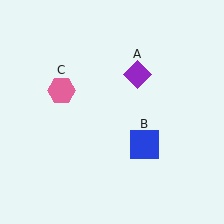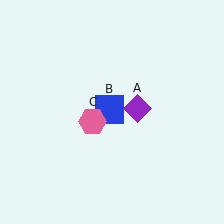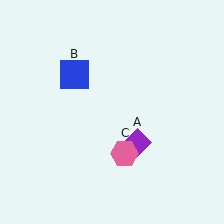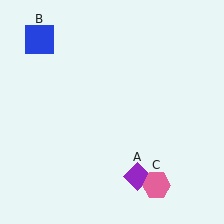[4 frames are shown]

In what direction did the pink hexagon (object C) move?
The pink hexagon (object C) moved down and to the right.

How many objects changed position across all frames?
3 objects changed position: purple diamond (object A), blue square (object B), pink hexagon (object C).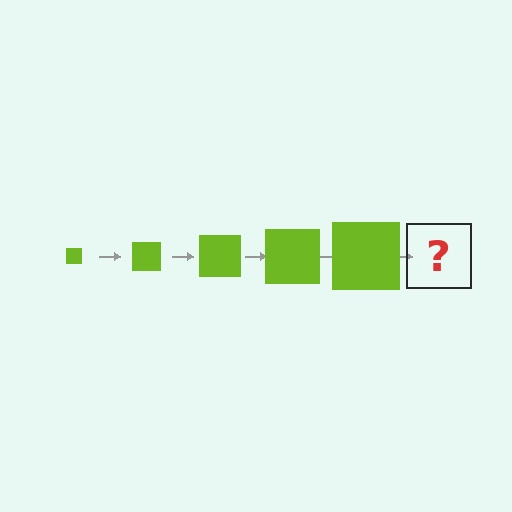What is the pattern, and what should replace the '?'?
The pattern is that the square gets progressively larger each step. The '?' should be a lime square, larger than the previous one.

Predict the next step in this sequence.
The next step is a lime square, larger than the previous one.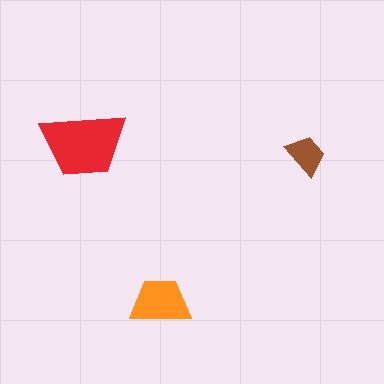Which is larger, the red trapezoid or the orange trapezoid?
The red one.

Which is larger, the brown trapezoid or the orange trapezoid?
The orange one.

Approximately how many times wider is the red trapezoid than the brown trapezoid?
About 2 times wider.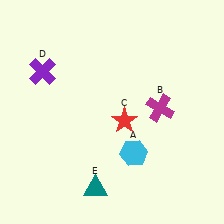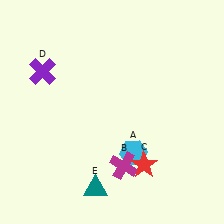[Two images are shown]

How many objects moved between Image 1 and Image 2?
2 objects moved between the two images.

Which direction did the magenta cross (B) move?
The magenta cross (B) moved down.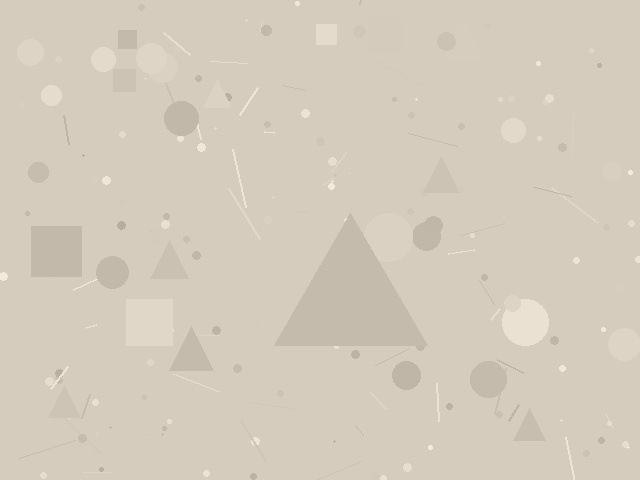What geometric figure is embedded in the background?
A triangle is embedded in the background.